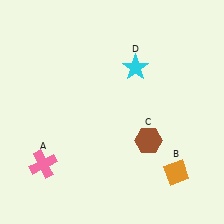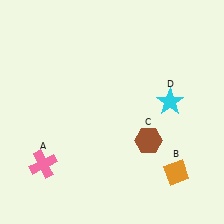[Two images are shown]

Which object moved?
The cyan star (D) moved right.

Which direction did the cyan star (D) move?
The cyan star (D) moved right.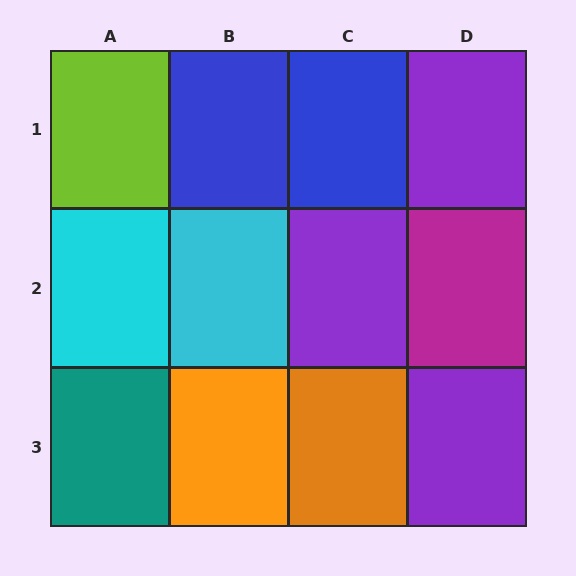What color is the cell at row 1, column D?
Purple.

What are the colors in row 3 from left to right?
Teal, orange, orange, purple.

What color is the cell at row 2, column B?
Cyan.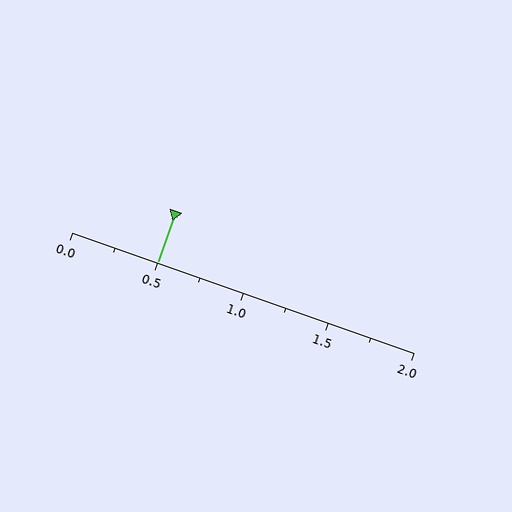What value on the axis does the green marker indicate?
The marker indicates approximately 0.5.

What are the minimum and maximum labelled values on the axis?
The axis runs from 0.0 to 2.0.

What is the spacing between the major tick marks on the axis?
The major ticks are spaced 0.5 apart.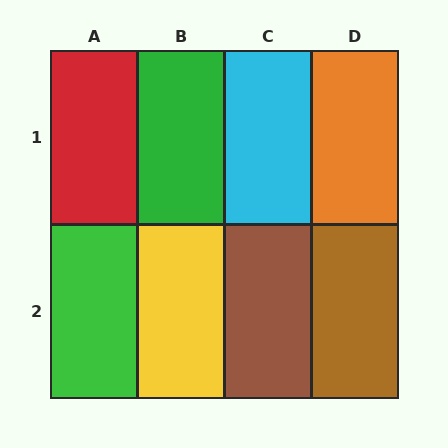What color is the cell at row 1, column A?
Red.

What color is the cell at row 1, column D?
Orange.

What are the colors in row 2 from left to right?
Green, yellow, brown, brown.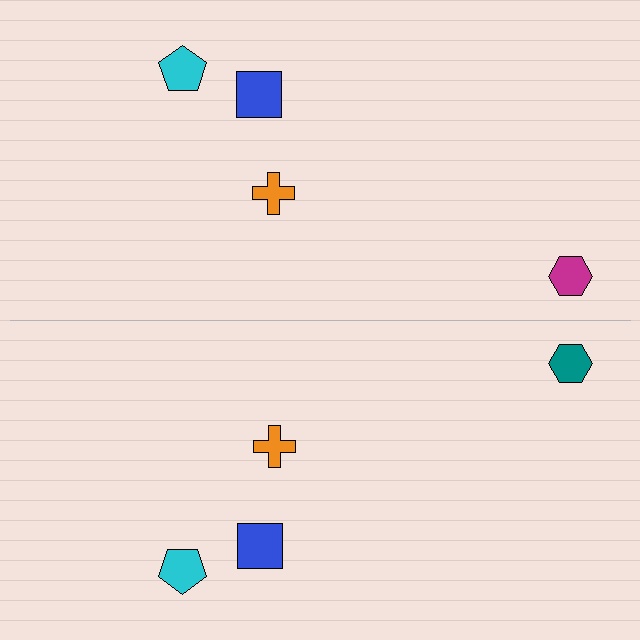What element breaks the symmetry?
The teal hexagon on the bottom side breaks the symmetry — its mirror counterpart is magenta.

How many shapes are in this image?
There are 8 shapes in this image.